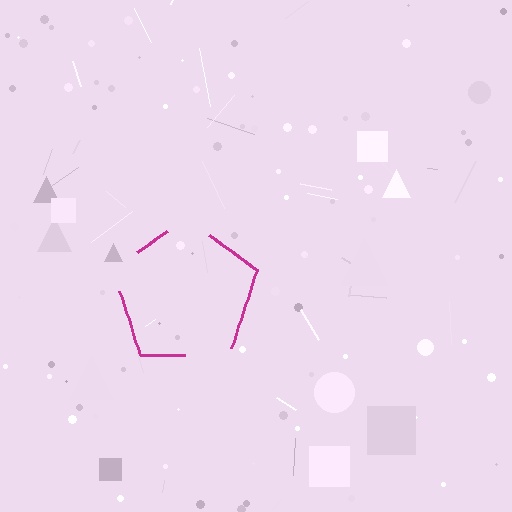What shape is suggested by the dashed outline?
The dashed outline suggests a pentagon.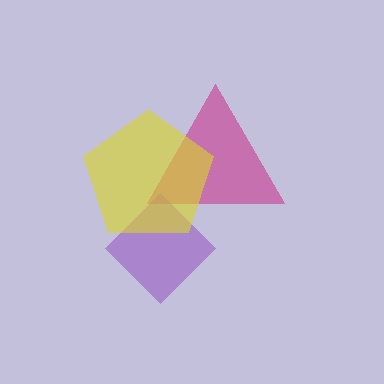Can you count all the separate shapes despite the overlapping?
Yes, there are 3 separate shapes.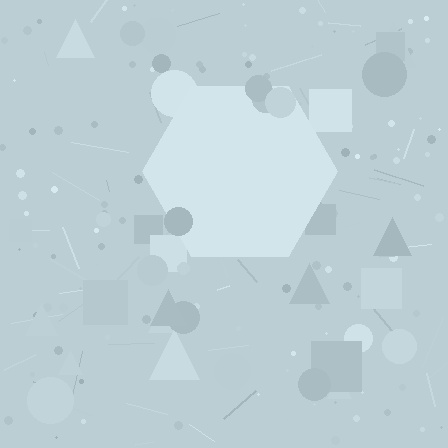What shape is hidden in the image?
A hexagon is hidden in the image.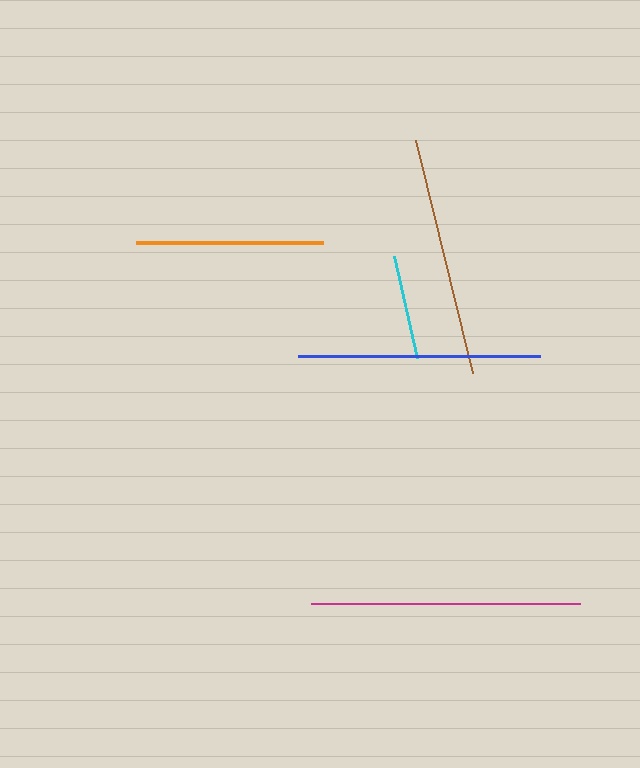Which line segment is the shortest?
The cyan line is the shortest at approximately 104 pixels.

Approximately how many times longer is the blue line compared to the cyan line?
The blue line is approximately 2.3 times the length of the cyan line.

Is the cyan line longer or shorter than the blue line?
The blue line is longer than the cyan line.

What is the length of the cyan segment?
The cyan segment is approximately 104 pixels long.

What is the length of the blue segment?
The blue segment is approximately 242 pixels long.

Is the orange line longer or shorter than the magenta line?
The magenta line is longer than the orange line.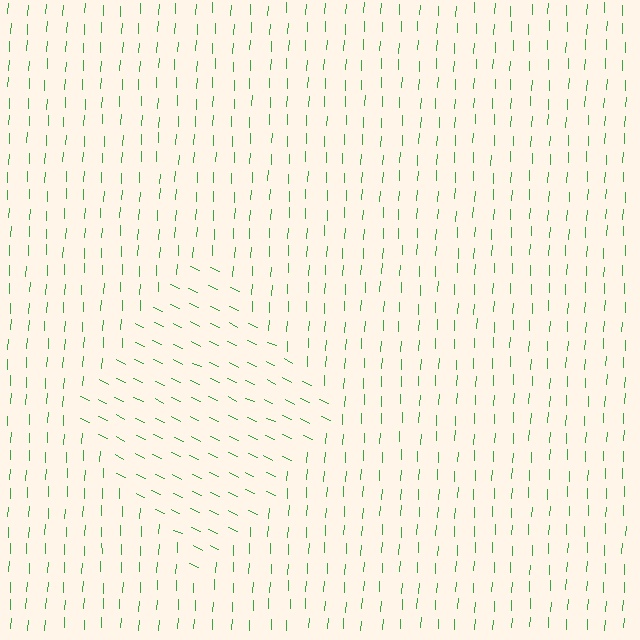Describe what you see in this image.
The image is filled with small green line segments. A diamond region in the image has lines oriented differently from the surrounding lines, creating a visible texture boundary.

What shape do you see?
I see a diamond.